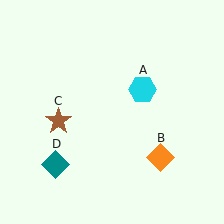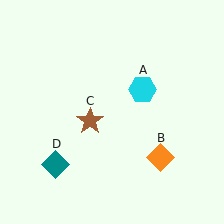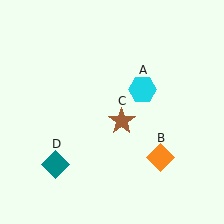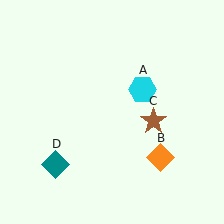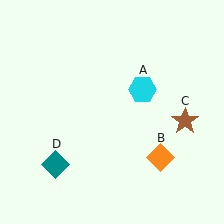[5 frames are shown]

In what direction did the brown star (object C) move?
The brown star (object C) moved right.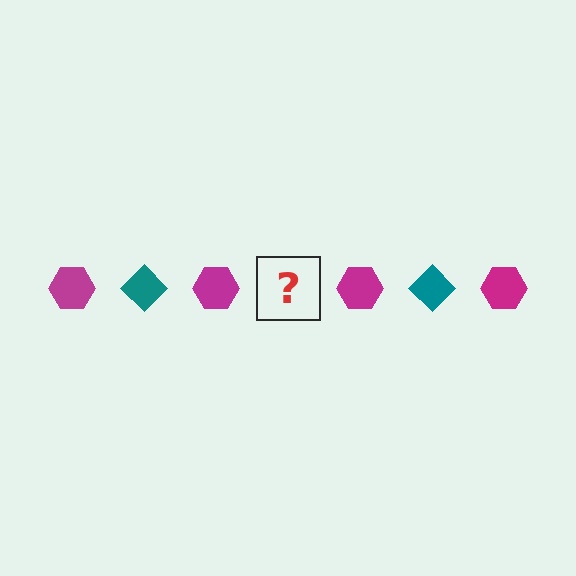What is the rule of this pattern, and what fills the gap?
The rule is that the pattern alternates between magenta hexagon and teal diamond. The gap should be filled with a teal diamond.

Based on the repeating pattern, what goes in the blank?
The blank should be a teal diamond.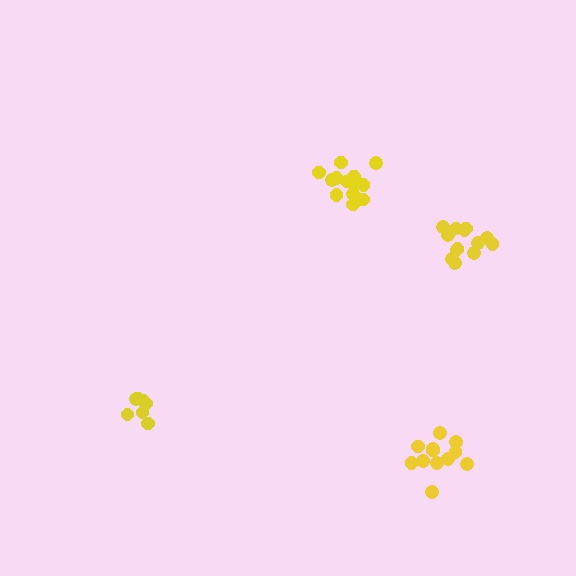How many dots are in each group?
Group 1: 13 dots, Group 2: 12 dots, Group 3: 13 dots, Group 4: 7 dots (45 total).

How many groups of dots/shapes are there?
There are 4 groups.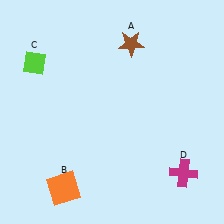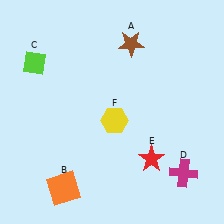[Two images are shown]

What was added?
A red star (E), a yellow hexagon (F) were added in Image 2.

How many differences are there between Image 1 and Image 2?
There are 2 differences between the two images.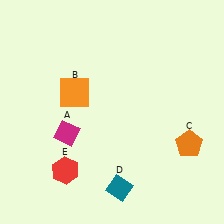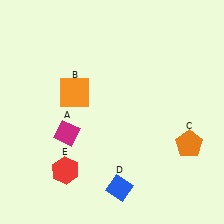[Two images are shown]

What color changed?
The diamond (D) changed from teal in Image 1 to blue in Image 2.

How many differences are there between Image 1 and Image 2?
There is 1 difference between the two images.